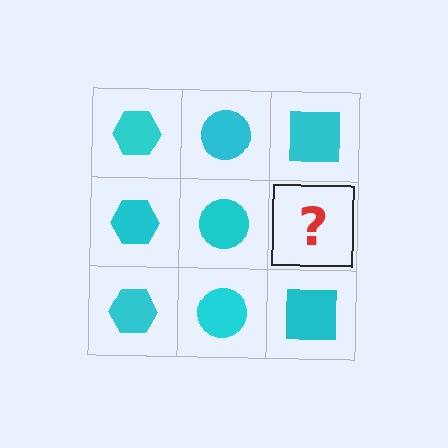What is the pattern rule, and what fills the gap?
The rule is that each column has a consistent shape. The gap should be filled with a cyan square.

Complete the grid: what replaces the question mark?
The question mark should be replaced with a cyan square.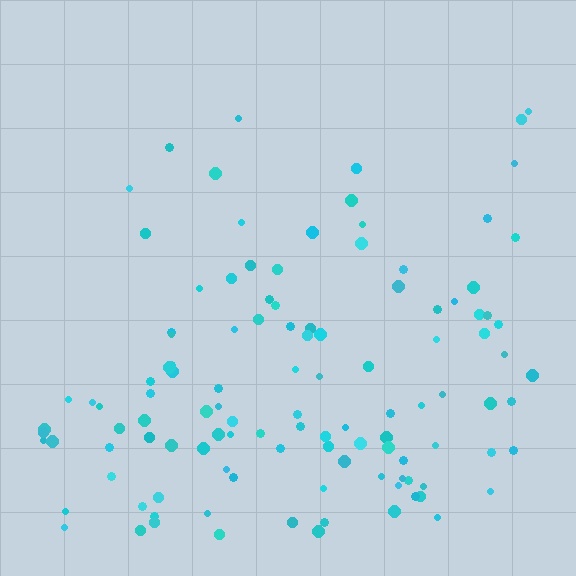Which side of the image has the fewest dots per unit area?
The top.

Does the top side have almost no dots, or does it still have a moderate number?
Still a moderate number, just noticeably fewer than the bottom.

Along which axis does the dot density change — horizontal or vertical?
Vertical.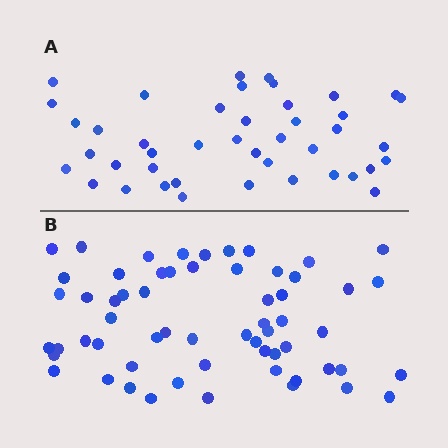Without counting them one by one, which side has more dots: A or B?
Region B (the bottom region) has more dots.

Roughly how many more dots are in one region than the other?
Region B has approximately 15 more dots than region A.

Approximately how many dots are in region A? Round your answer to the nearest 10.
About 40 dots. (The exact count is 43, which rounds to 40.)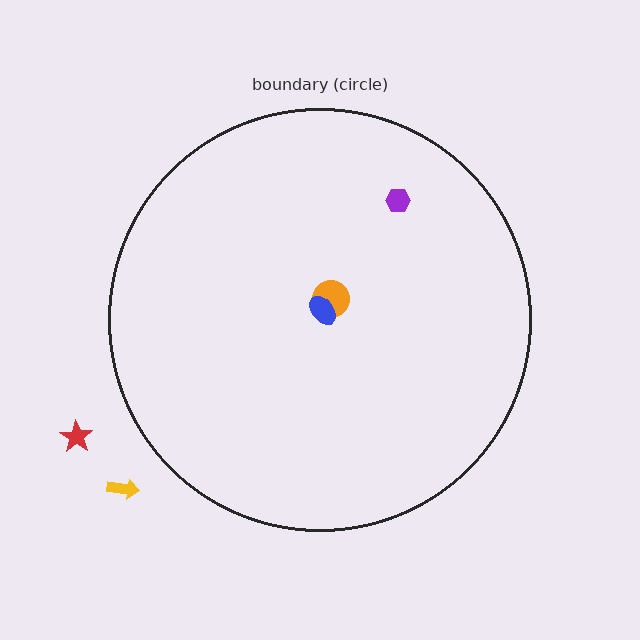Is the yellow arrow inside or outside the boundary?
Outside.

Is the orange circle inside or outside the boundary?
Inside.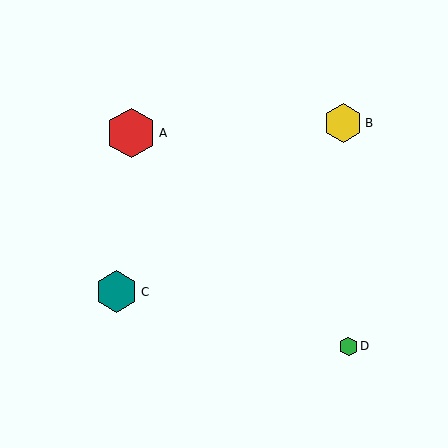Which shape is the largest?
The red hexagon (labeled A) is the largest.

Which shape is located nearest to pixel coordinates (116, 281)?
The teal hexagon (labeled C) at (117, 292) is nearest to that location.